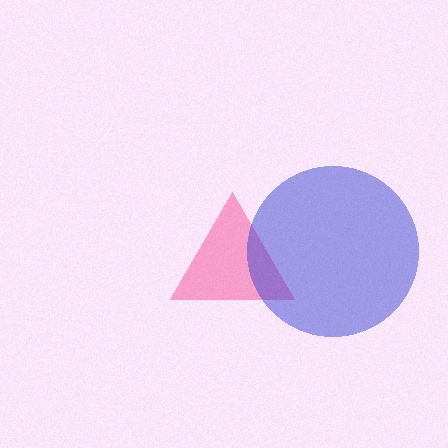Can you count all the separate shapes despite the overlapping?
Yes, there are 2 separate shapes.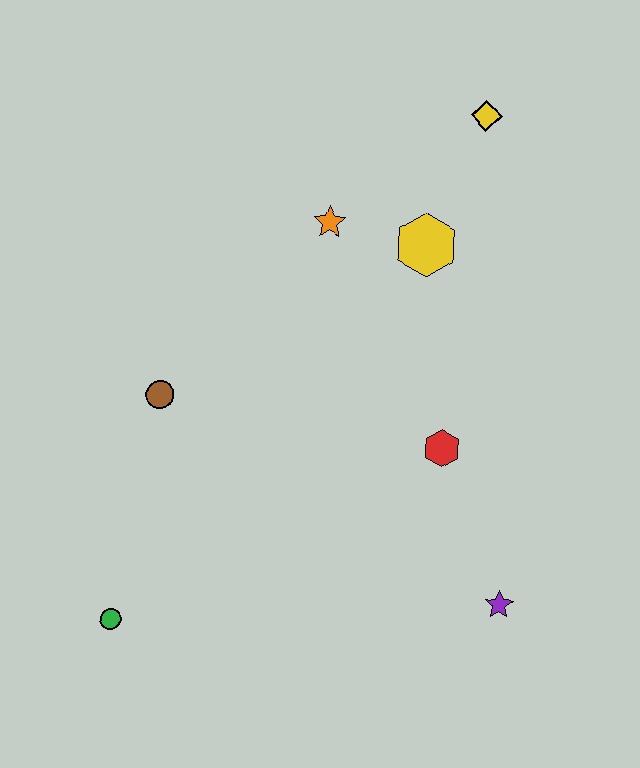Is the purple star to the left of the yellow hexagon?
No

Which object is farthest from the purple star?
The yellow diamond is farthest from the purple star.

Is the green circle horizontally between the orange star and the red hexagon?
No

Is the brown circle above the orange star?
No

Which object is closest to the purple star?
The red hexagon is closest to the purple star.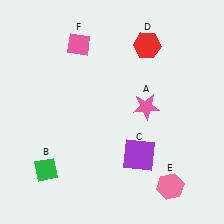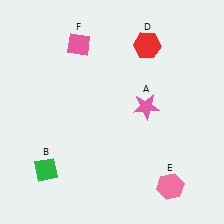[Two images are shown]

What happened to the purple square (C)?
The purple square (C) was removed in Image 2. It was in the bottom-right area of Image 1.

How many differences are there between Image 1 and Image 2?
There is 1 difference between the two images.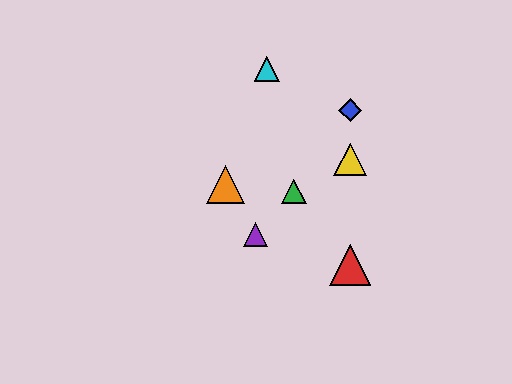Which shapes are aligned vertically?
The red triangle, the blue diamond, the yellow triangle are aligned vertically.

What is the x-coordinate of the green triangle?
The green triangle is at x≈294.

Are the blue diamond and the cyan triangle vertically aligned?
No, the blue diamond is at x≈350 and the cyan triangle is at x≈267.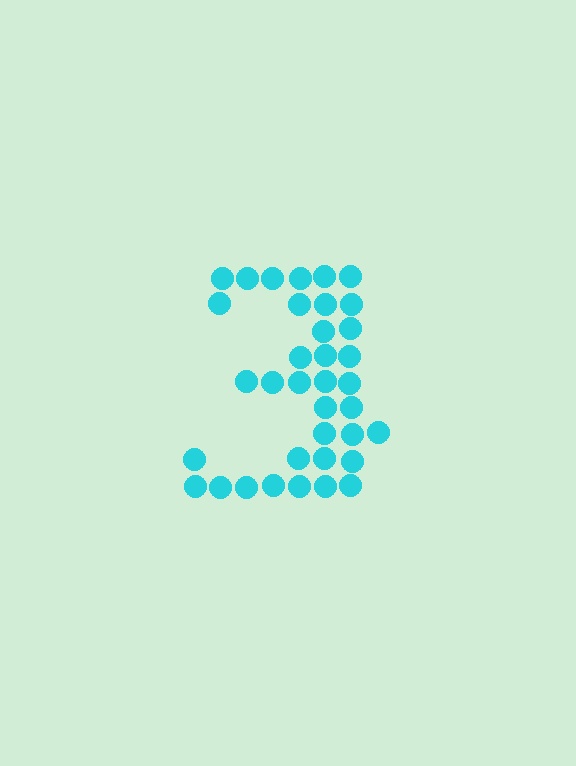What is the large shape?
The large shape is the digit 3.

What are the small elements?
The small elements are circles.